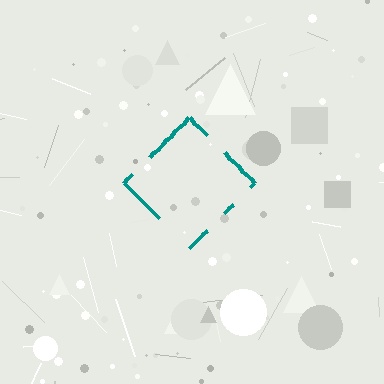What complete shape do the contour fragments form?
The contour fragments form a diamond.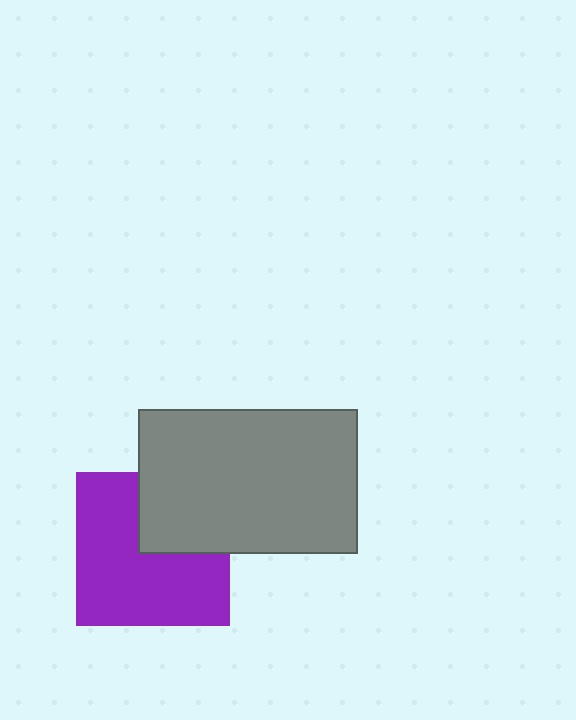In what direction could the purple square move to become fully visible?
The purple square could move toward the lower-left. That would shift it out from behind the gray rectangle entirely.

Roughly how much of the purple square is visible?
Most of it is visible (roughly 68%).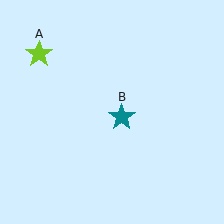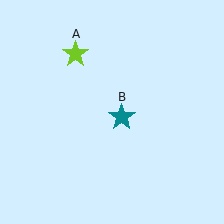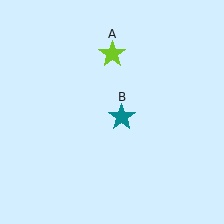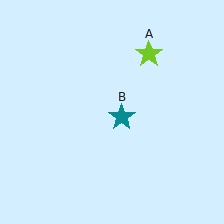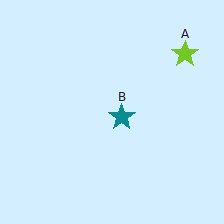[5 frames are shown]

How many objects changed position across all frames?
1 object changed position: lime star (object A).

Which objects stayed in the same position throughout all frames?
Teal star (object B) remained stationary.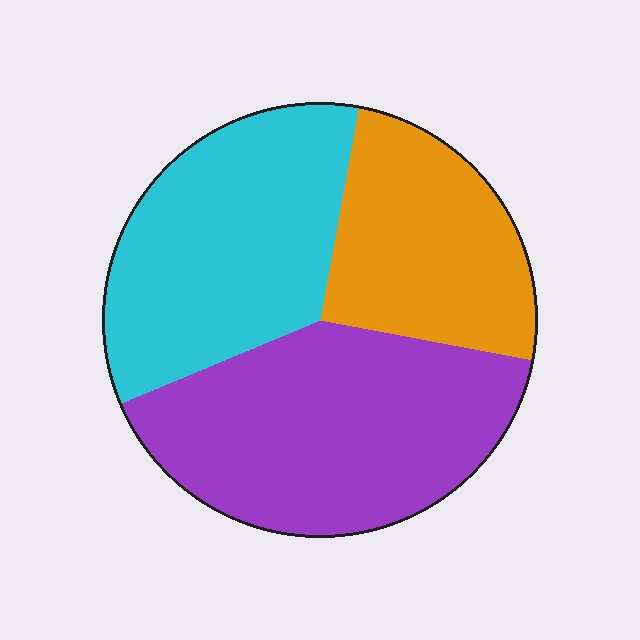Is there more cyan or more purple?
Purple.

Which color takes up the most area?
Purple, at roughly 40%.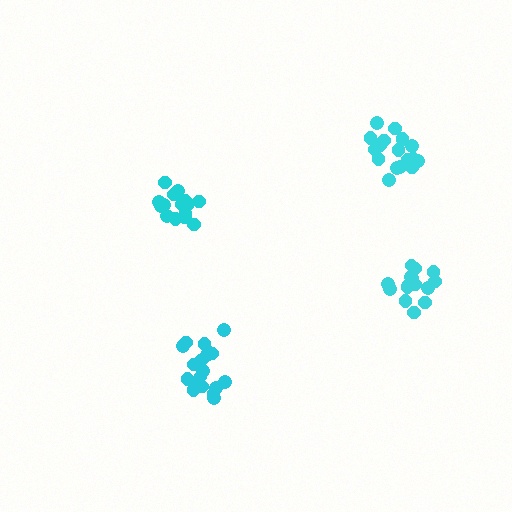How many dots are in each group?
Group 1: 16 dots, Group 2: 15 dots, Group 3: 17 dots, Group 4: 20 dots (68 total).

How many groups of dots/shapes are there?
There are 4 groups.